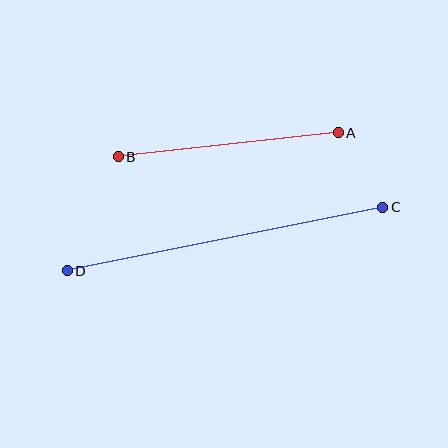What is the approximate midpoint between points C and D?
The midpoint is at approximately (225, 239) pixels.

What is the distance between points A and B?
The distance is approximately 222 pixels.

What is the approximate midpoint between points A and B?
The midpoint is at approximately (228, 145) pixels.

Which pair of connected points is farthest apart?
Points C and D are farthest apart.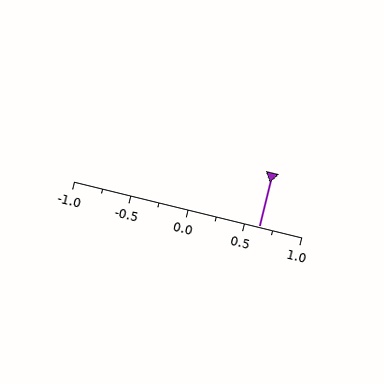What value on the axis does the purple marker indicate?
The marker indicates approximately 0.62.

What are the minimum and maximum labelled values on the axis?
The axis runs from -1.0 to 1.0.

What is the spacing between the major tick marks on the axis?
The major ticks are spaced 0.5 apart.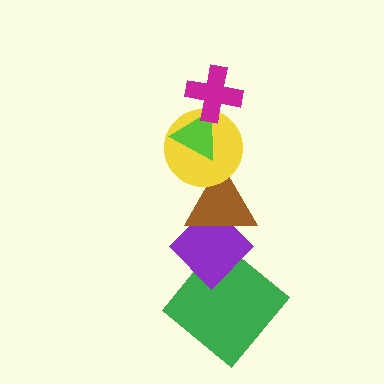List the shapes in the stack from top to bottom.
From top to bottom: the magenta cross, the lime triangle, the yellow circle, the brown triangle, the purple diamond, the green diamond.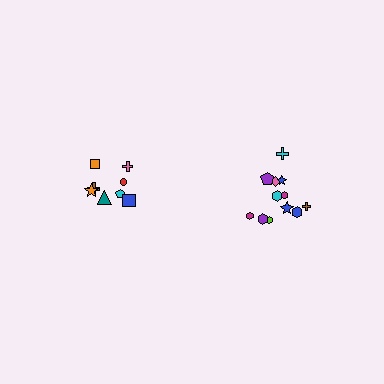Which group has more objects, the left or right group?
The right group.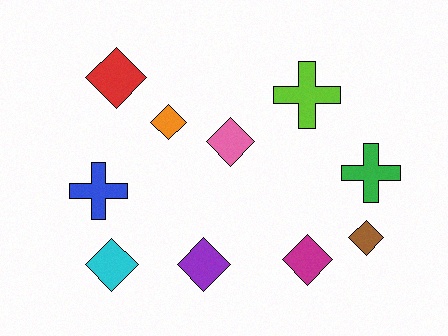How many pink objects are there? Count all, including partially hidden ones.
There is 1 pink object.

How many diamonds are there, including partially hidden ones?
There are 7 diamonds.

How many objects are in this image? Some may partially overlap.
There are 10 objects.